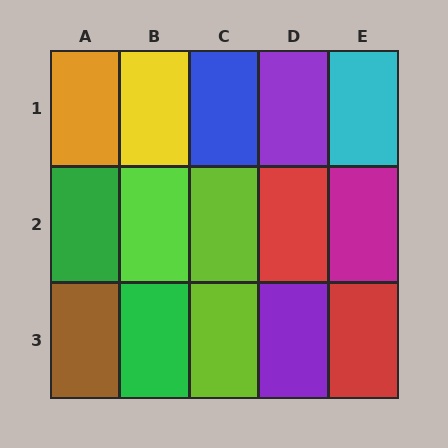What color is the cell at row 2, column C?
Lime.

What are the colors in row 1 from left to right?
Orange, yellow, blue, purple, cyan.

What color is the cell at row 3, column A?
Brown.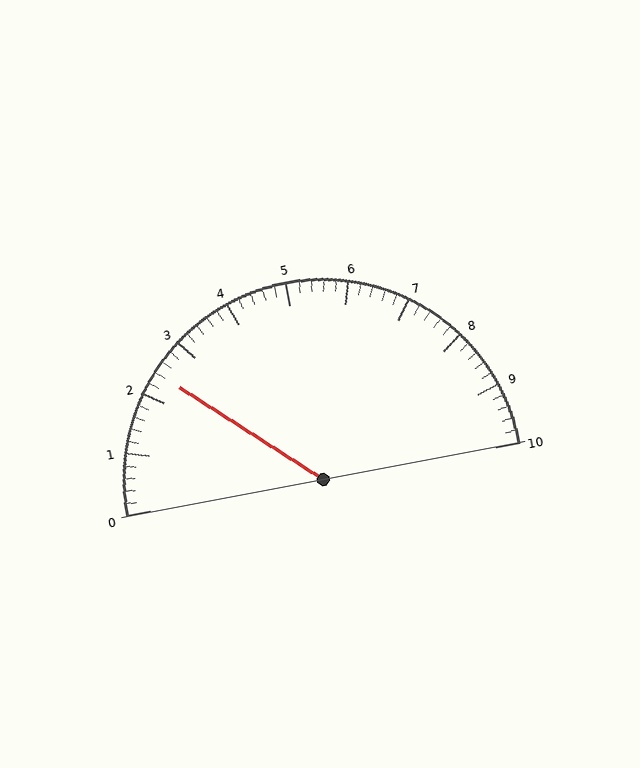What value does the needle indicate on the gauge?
The needle indicates approximately 2.4.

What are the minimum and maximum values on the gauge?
The gauge ranges from 0 to 10.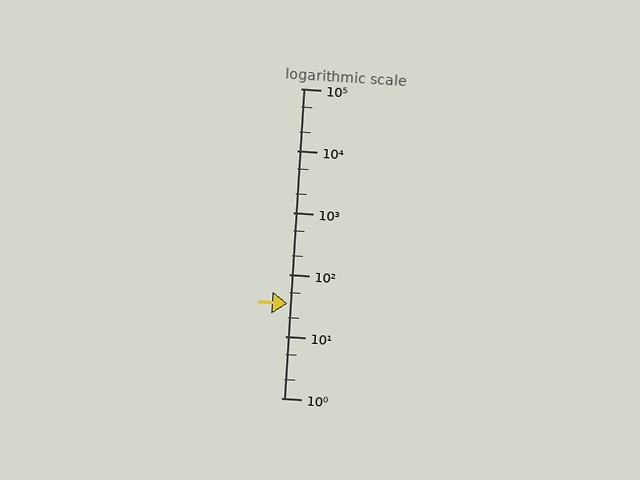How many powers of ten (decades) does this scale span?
The scale spans 5 decades, from 1 to 100000.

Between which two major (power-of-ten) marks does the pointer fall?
The pointer is between 10 and 100.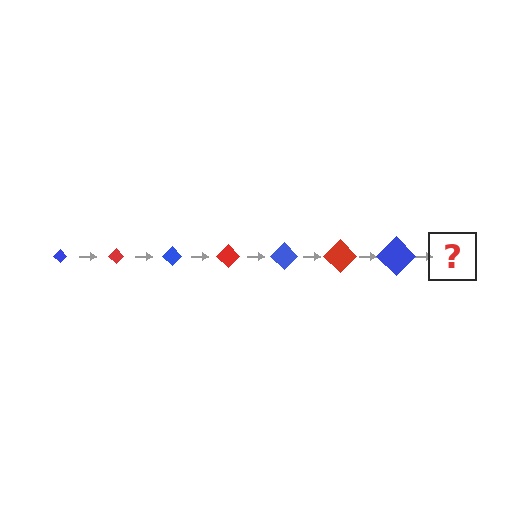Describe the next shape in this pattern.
It should be a red diamond, larger than the previous one.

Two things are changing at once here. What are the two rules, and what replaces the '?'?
The two rules are that the diamond grows larger each step and the color cycles through blue and red. The '?' should be a red diamond, larger than the previous one.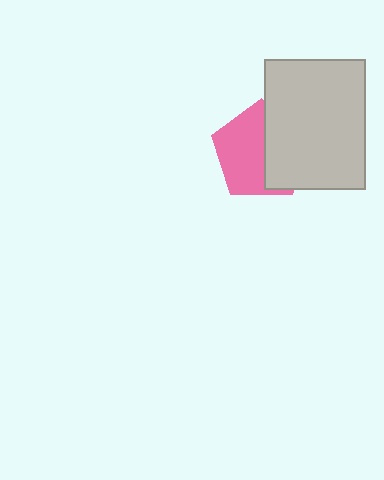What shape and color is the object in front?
The object in front is a light gray rectangle.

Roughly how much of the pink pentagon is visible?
About half of it is visible (roughly 55%).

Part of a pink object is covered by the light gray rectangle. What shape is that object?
It is a pentagon.